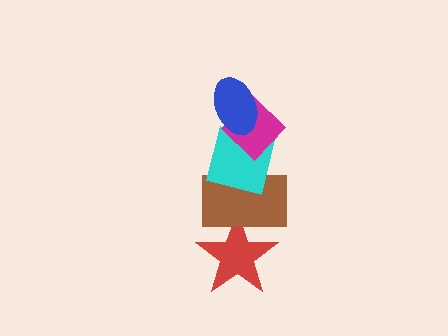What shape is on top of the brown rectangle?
The cyan square is on top of the brown rectangle.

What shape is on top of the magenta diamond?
The blue ellipse is on top of the magenta diamond.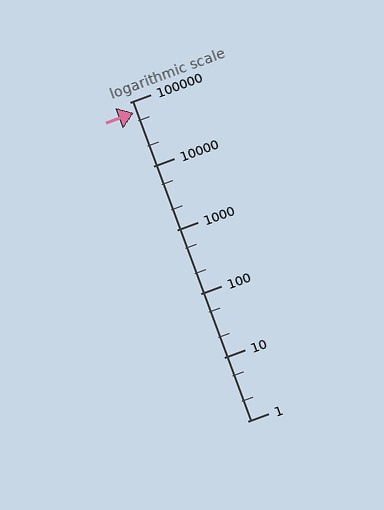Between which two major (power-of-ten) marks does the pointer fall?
The pointer is between 10000 and 100000.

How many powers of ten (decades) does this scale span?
The scale spans 5 decades, from 1 to 100000.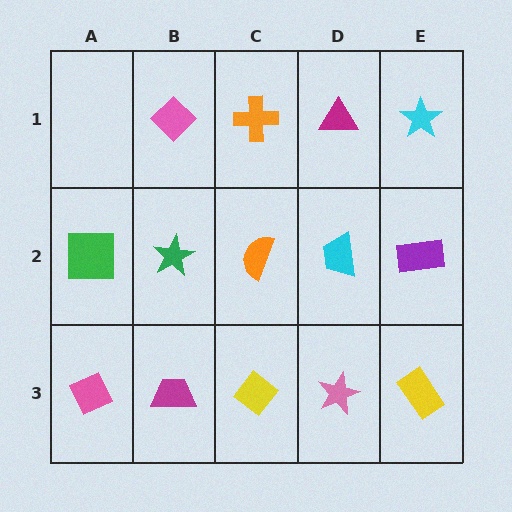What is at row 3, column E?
A yellow rectangle.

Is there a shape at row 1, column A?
No, that cell is empty.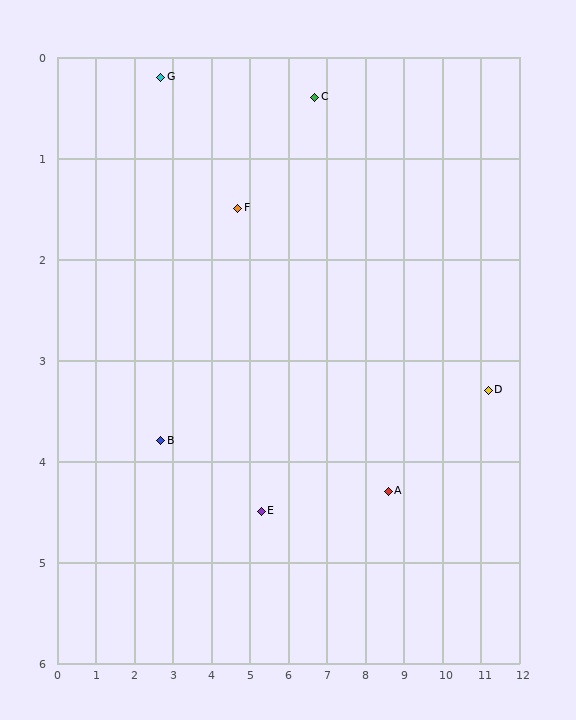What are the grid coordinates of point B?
Point B is at approximately (2.7, 3.8).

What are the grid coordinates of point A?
Point A is at approximately (8.6, 4.3).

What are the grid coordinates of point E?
Point E is at approximately (5.3, 4.5).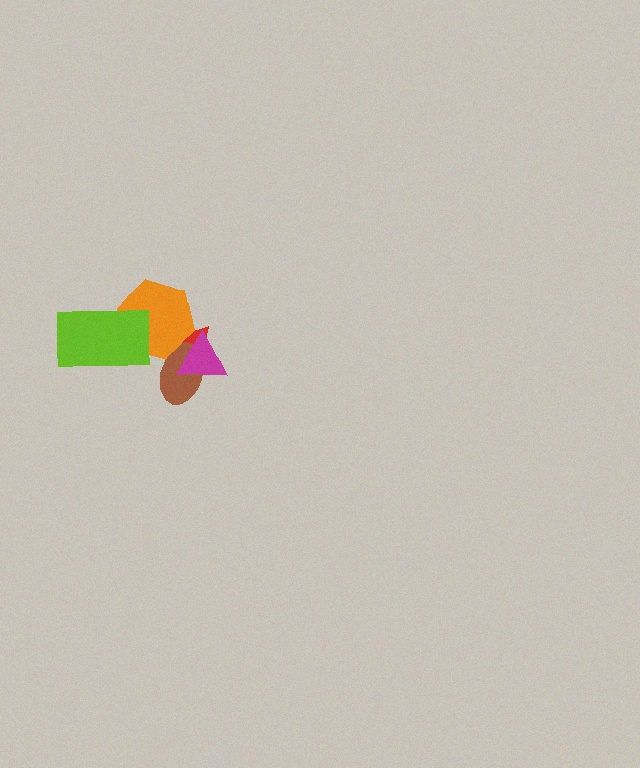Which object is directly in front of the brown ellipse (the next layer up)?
The orange hexagon is directly in front of the brown ellipse.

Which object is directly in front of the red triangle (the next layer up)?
The brown ellipse is directly in front of the red triangle.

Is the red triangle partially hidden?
Yes, it is partially covered by another shape.